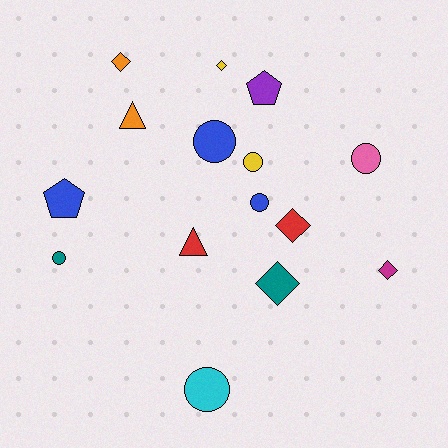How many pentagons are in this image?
There are 2 pentagons.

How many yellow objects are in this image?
There are 2 yellow objects.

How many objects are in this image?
There are 15 objects.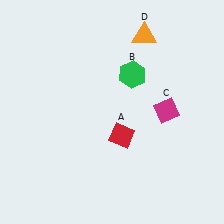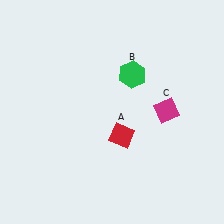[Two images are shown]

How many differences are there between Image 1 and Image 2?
There is 1 difference between the two images.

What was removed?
The orange triangle (D) was removed in Image 2.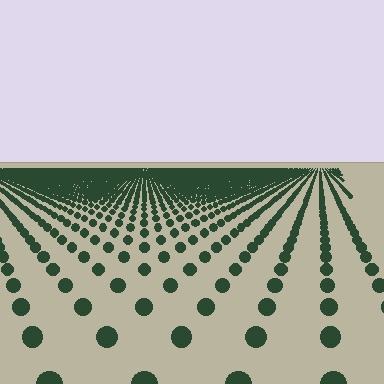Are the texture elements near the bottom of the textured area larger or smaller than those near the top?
Larger. Near the bottom, elements are closer to the viewer and appear at a bigger on-screen size.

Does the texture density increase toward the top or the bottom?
Density increases toward the top.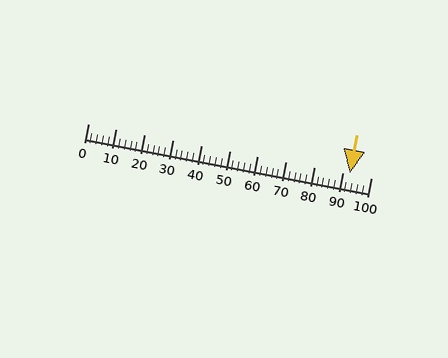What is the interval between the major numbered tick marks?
The major tick marks are spaced 10 units apart.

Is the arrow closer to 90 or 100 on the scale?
The arrow is closer to 90.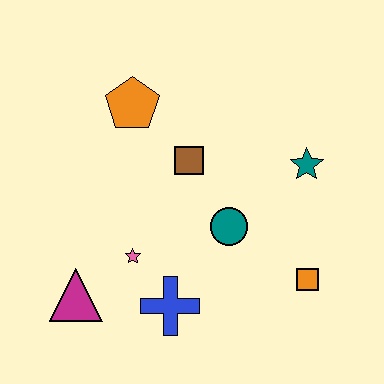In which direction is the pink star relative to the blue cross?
The pink star is above the blue cross.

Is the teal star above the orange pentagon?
No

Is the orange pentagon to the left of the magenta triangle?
No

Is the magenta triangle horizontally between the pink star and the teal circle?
No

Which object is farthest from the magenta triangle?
The teal star is farthest from the magenta triangle.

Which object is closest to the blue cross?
The pink star is closest to the blue cross.